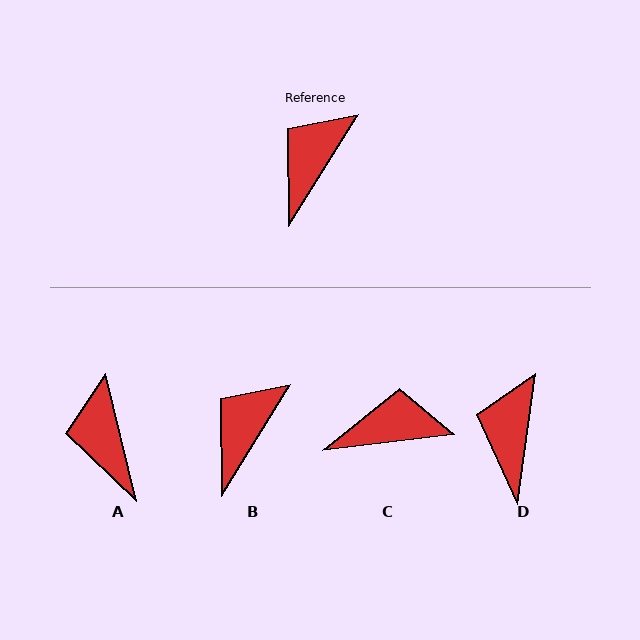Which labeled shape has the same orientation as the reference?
B.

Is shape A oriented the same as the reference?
No, it is off by about 45 degrees.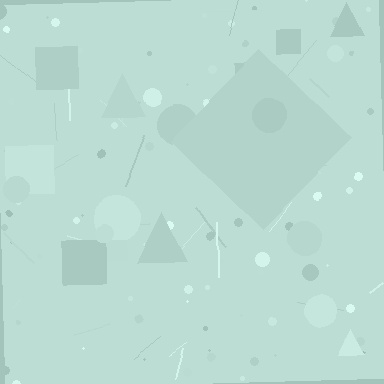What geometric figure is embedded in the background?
A diamond is embedded in the background.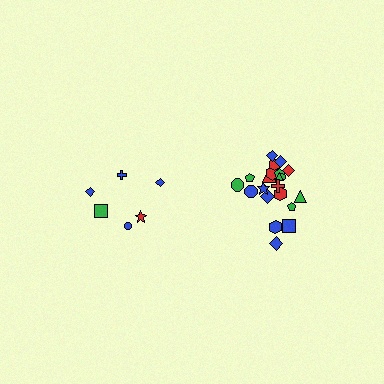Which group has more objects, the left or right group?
The right group.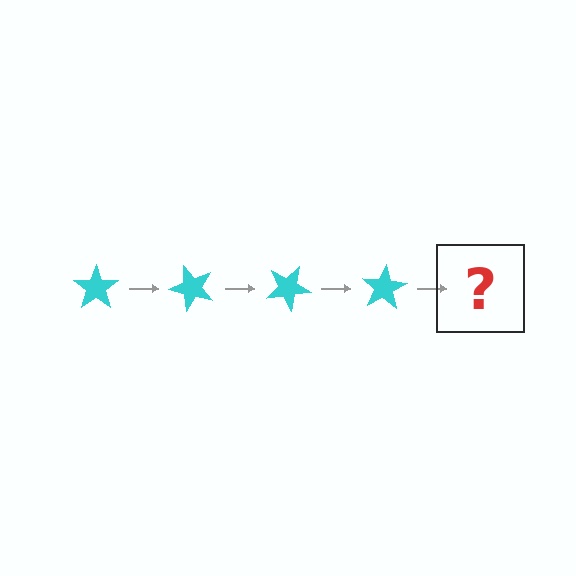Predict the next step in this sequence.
The next step is a cyan star rotated 200 degrees.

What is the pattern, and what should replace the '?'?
The pattern is that the star rotates 50 degrees each step. The '?' should be a cyan star rotated 200 degrees.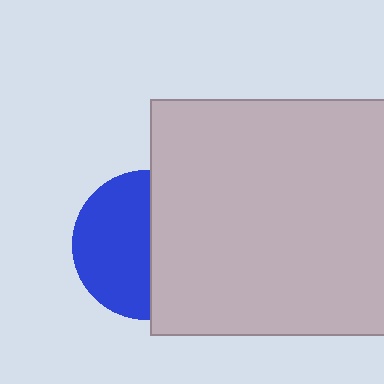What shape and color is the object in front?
The object in front is a light gray square.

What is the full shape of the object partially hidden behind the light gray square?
The partially hidden object is a blue circle.